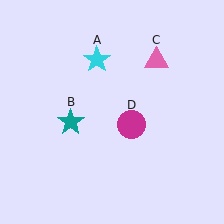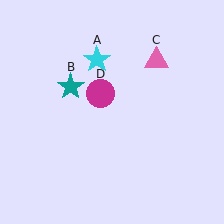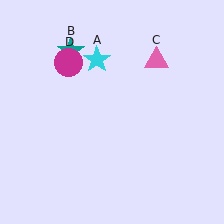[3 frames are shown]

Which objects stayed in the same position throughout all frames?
Cyan star (object A) and pink triangle (object C) remained stationary.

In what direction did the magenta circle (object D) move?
The magenta circle (object D) moved up and to the left.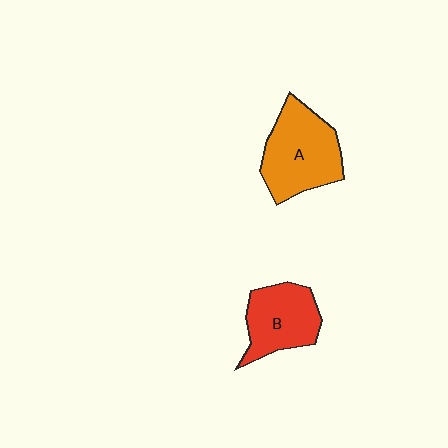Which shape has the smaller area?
Shape B (red).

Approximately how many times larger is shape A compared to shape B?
Approximately 1.3 times.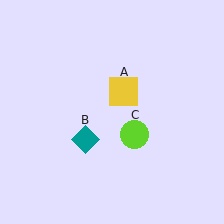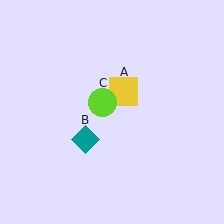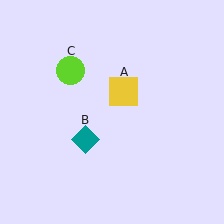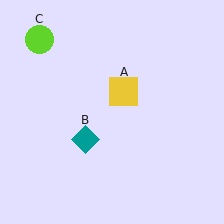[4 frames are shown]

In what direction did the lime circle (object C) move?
The lime circle (object C) moved up and to the left.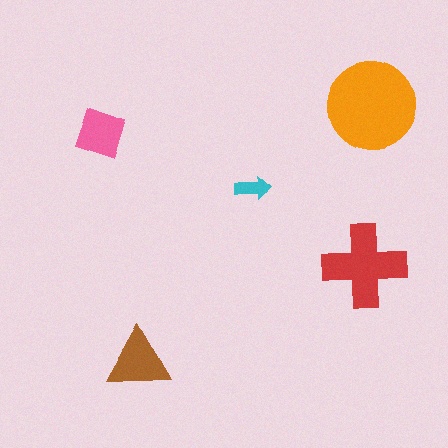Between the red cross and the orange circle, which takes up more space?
The orange circle.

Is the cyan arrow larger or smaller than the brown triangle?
Smaller.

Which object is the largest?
The orange circle.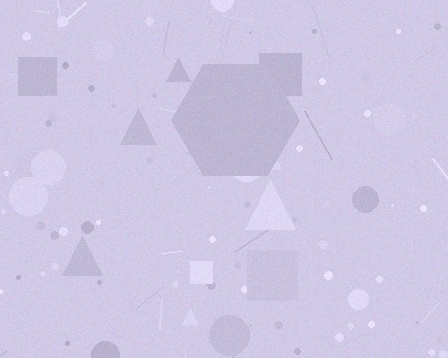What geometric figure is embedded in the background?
A hexagon is embedded in the background.